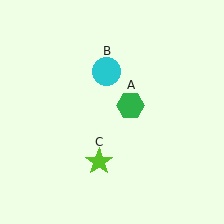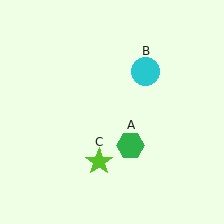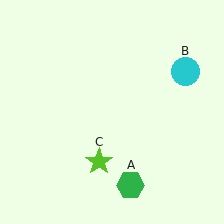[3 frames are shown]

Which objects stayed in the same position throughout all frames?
Lime star (object C) remained stationary.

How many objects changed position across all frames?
2 objects changed position: green hexagon (object A), cyan circle (object B).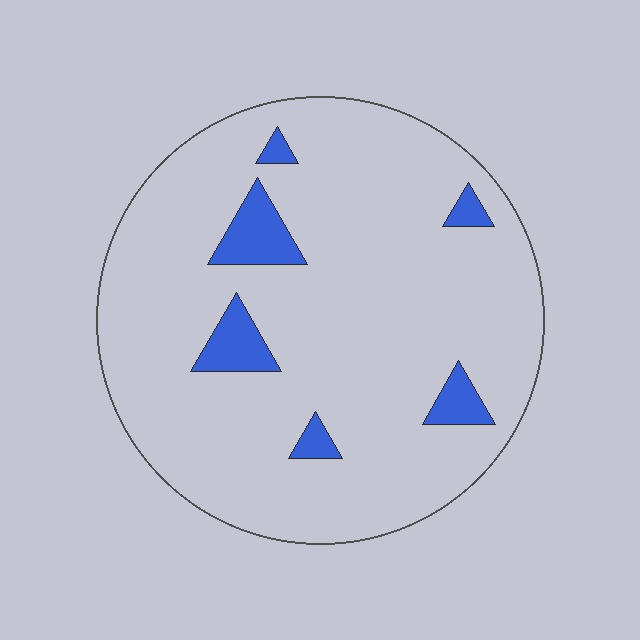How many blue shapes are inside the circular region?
6.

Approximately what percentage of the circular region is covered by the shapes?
Approximately 10%.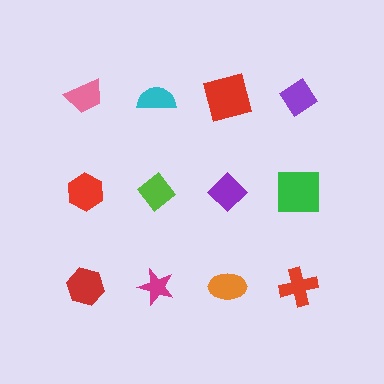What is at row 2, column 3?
A purple diamond.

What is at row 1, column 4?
A purple diamond.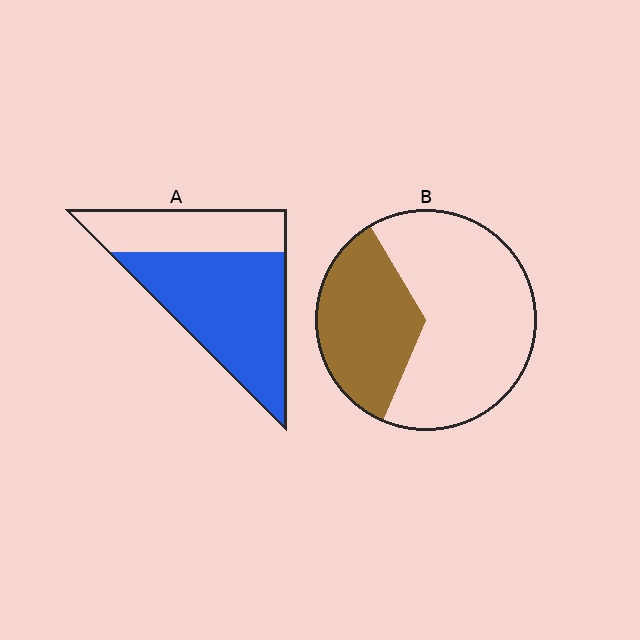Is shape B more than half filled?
No.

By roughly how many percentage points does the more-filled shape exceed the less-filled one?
By roughly 30 percentage points (A over B).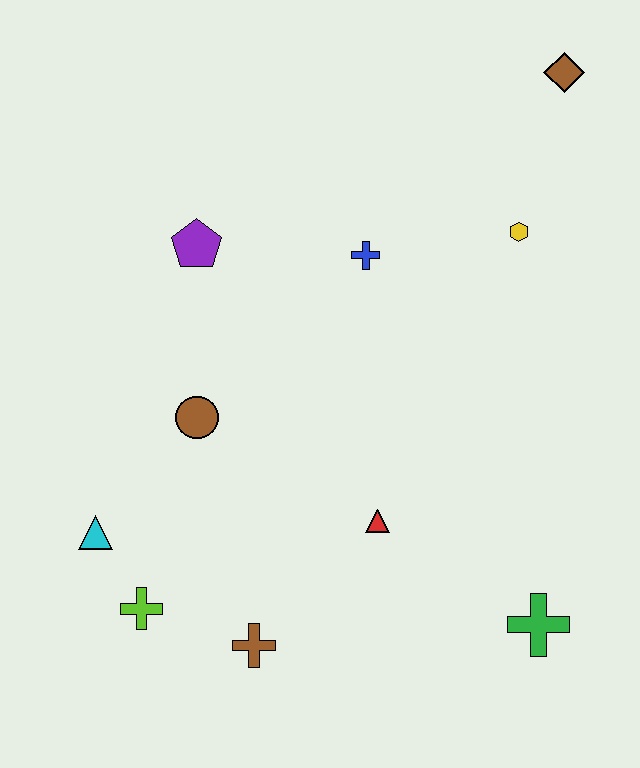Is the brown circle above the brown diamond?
No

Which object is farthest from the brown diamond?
The lime cross is farthest from the brown diamond.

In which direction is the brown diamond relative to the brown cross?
The brown diamond is above the brown cross.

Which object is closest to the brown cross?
The lime cross is closest to the brown cross.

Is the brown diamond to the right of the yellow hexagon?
Yes